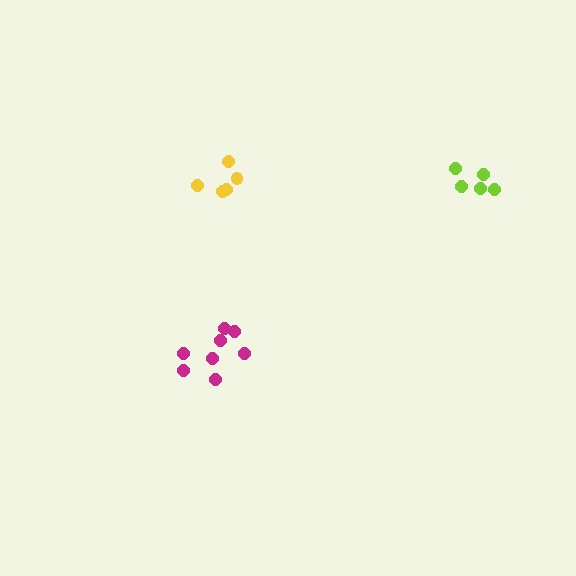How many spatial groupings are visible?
There are 3 spatial groupings.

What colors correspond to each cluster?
The clusters are colored: lime, magenta, yellow.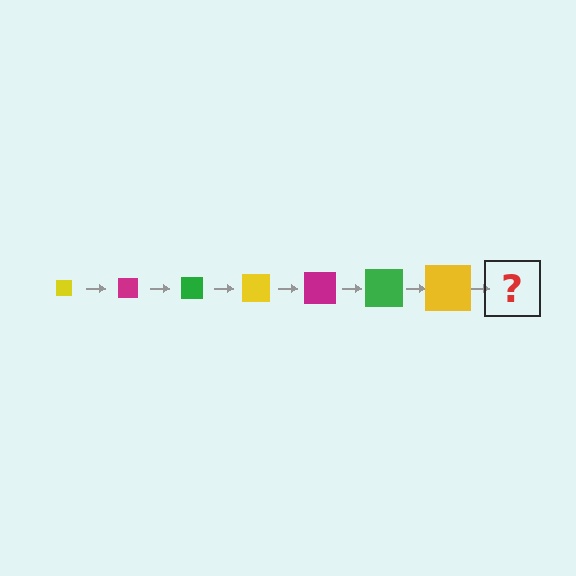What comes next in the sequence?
The next element should be a magenta square, larger than the previous one.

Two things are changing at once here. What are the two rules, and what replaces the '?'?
The two rules are that the square grows larger each step and the color cycles through yellow, magenta, and green. The '?' should be a magenta square, larger than the previous one.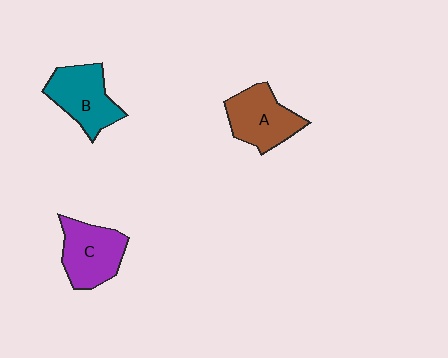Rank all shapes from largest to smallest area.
From largest to smallest: B (teal), C (purple), A (brown).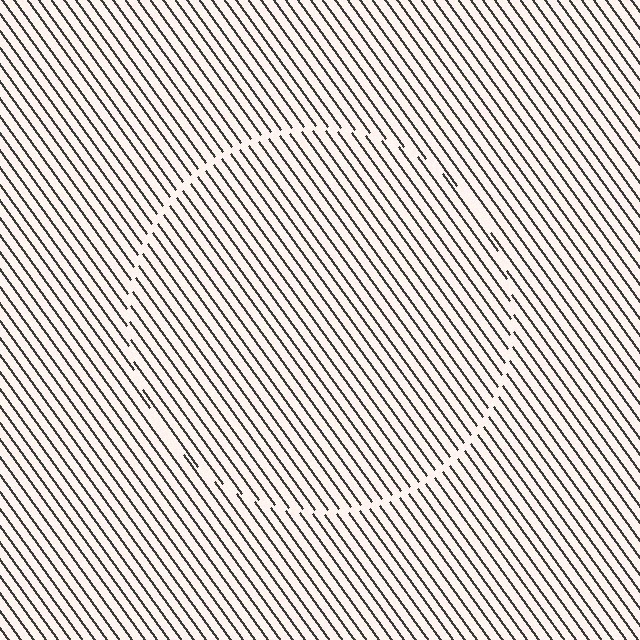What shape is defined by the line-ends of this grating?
An illusory circle. The interior of the shape contains the same grating, shifted by half a period — the contour is defined by the phase discontinuity where line-ends from the inner and outer gratings abut.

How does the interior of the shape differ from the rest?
The interior of the shape contains the same grating, shifted by half a period — the contour is defined by the phase discontinuity where line-ends from the inner and outer gratings abut.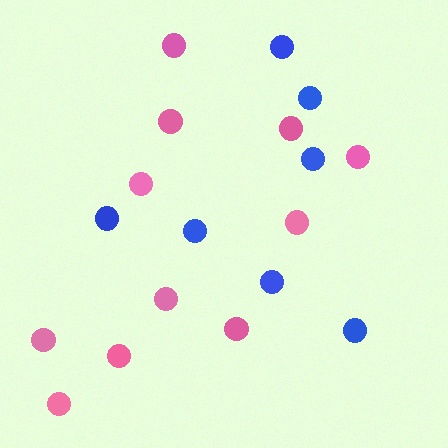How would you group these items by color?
There are 2 groups: one group of pink circles (11) and one group of blue circles (7).